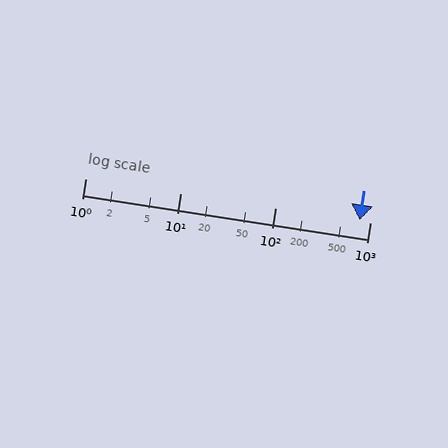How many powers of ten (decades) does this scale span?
The scale spans 3 decades, from 1 to 1000.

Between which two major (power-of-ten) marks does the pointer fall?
The pointer is between 100 and 1000.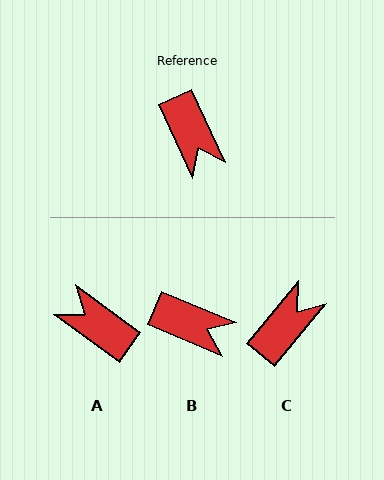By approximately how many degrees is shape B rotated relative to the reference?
Approximately 43 degrees counter-clockwise.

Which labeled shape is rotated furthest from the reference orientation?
A, about 151 degrees away.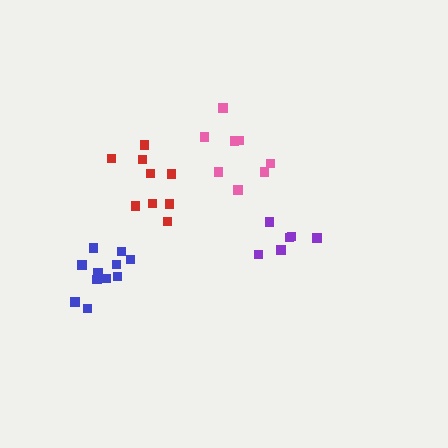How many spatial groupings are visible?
There are 4 spatial groupings.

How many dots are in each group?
Group 1: 11 dots, Group 2: 6 dots, Group 3: 9 dots, Group 4: 8 dots (34 total).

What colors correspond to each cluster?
The clusters are colored: blue, purple, red, pink.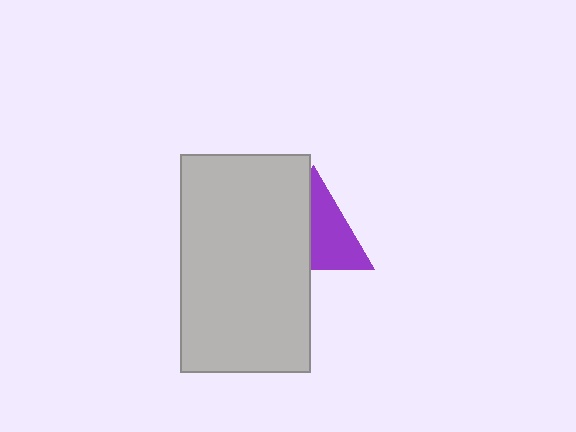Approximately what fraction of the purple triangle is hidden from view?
Roughly 46% of the purple triangle is hidden behind the light gray rectangle.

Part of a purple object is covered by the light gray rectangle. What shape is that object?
It is a triangle.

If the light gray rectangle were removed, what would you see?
You would see the complete purple triangle.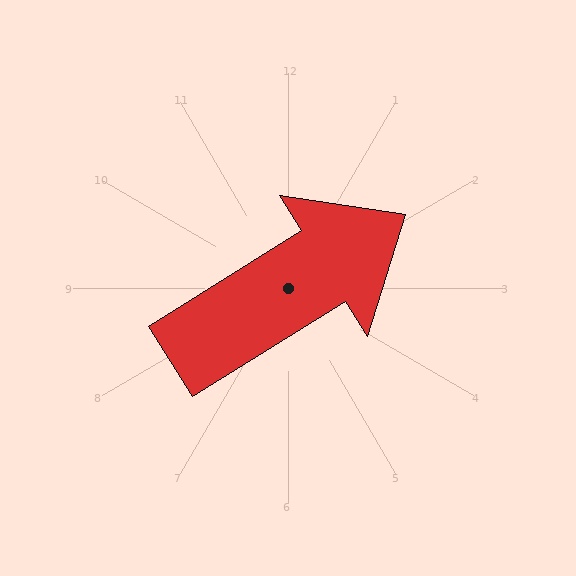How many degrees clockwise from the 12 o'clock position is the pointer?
Approximately 58 degrees.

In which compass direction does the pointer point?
Northeast.